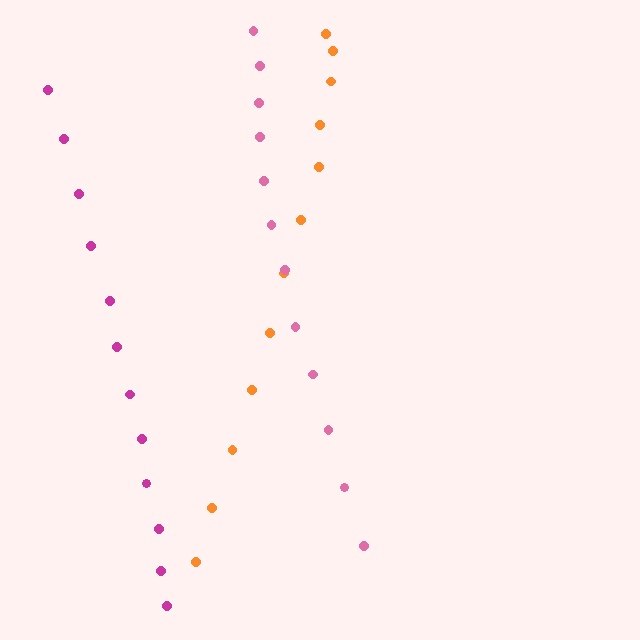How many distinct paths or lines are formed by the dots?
There are 3 distinct paths.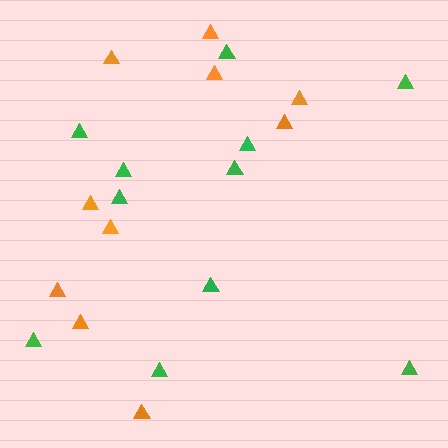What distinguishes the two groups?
There are 2 groups: one group of green triangles (11) and one group of orange triangles (10).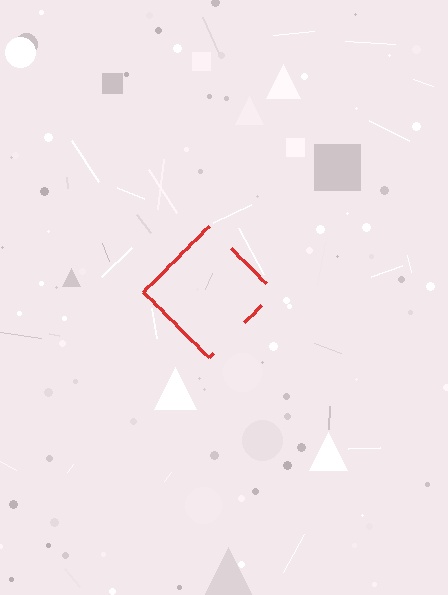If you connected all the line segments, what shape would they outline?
They would outline a diamond.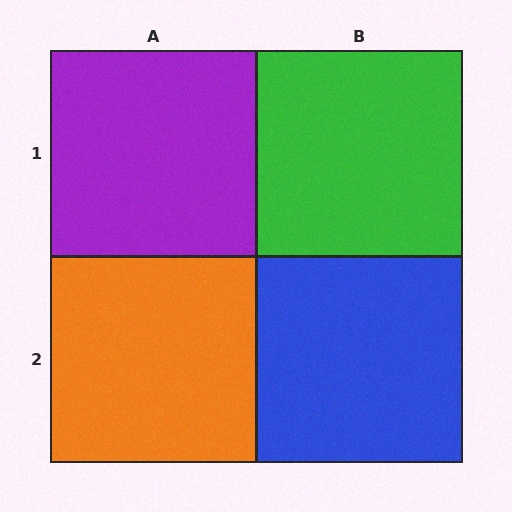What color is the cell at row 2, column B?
Blue.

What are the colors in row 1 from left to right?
Purple, green.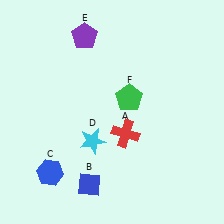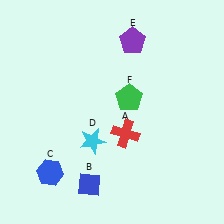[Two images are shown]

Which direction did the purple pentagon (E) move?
The purple pentagon (E) moved right.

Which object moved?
The purple pentagon (E) moved right.